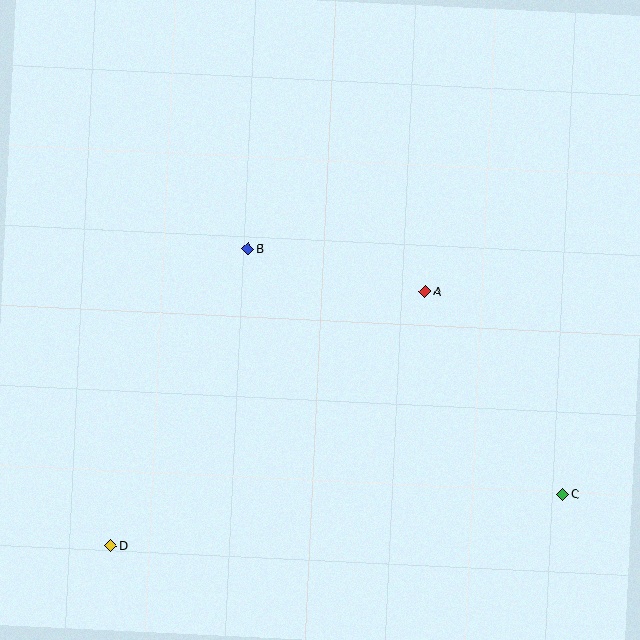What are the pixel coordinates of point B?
Point B is at (248, 249).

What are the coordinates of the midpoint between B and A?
The midpoint between B and A is at (337, 270).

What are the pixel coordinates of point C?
Point C is at (563, 494).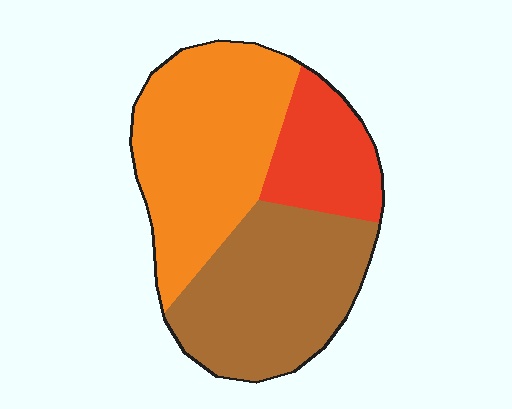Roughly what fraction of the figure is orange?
Orange takes up between a third and a half of the figure.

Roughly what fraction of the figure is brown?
Brown covers around 40% of the figure.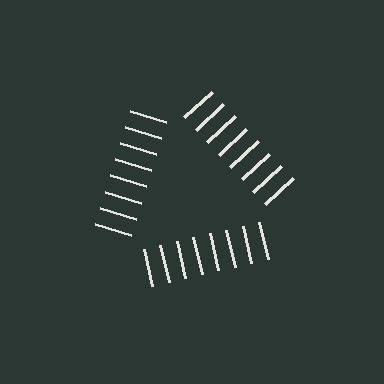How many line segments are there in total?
24 — 8 along each of the 3 edges.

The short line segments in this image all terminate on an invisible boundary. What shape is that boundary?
An illusory triangle — the line segments terminate on its edges but no continuous stroke is drawn.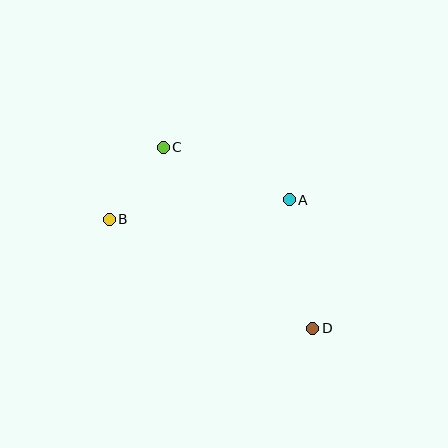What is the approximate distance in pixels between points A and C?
The distance between A and C is approximately 136 pixels.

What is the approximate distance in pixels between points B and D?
The distance between B and D is approximately 231 pixels.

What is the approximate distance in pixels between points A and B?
The distance between A and B is approximately 181 pixels.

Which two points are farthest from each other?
Points C and D are farthest from each other.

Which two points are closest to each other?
Points B and C are closest to each other.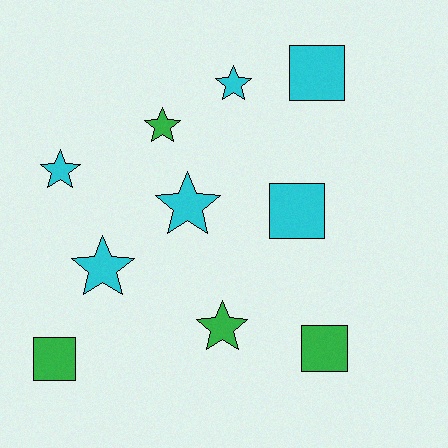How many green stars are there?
There are 2 green stars.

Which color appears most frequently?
Cyan, with 6 objects.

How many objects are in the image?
There are 10 objects.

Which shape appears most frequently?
Star, with 6 objects.